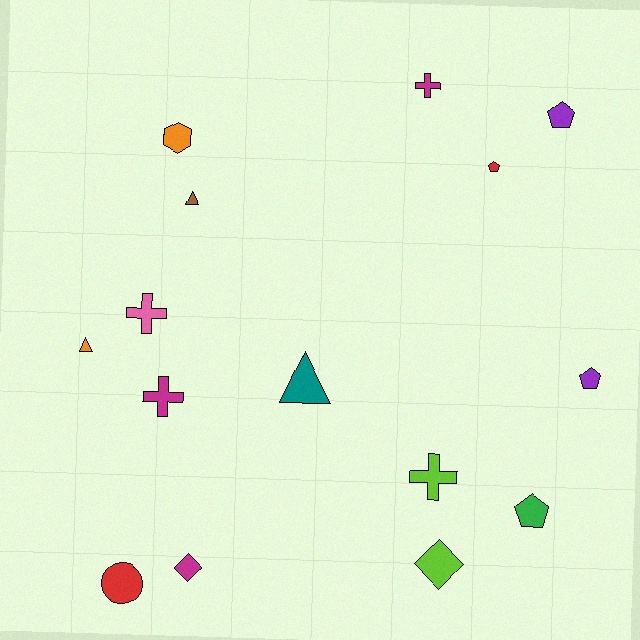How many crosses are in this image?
There are 4 crosses.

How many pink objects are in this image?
There is 1 pink object.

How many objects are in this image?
There are 15 objects.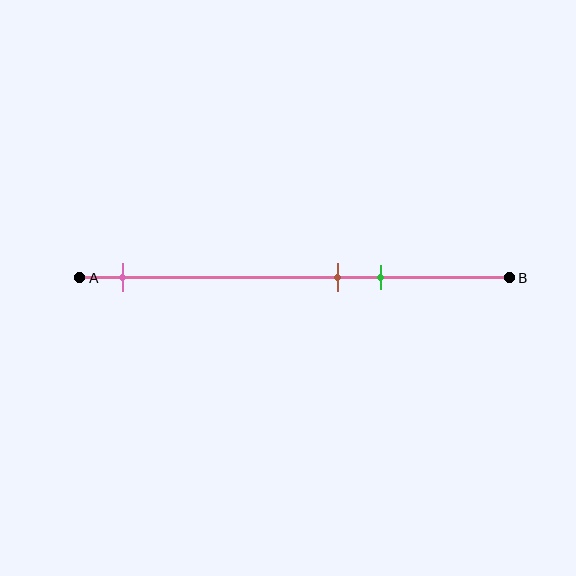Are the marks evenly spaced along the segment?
No, the marks are not evenly spaced.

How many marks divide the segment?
There are 3 marks dividing the segment.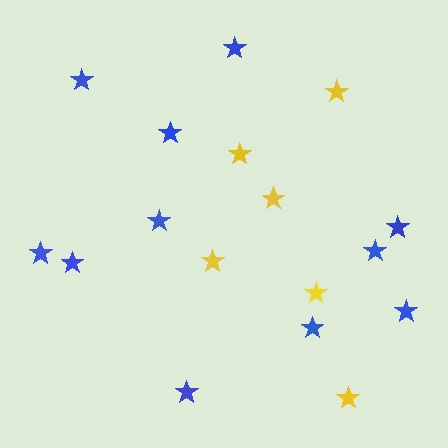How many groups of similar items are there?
There are 2 groups: one group of yellow stars (6) and one group of blue stars (11).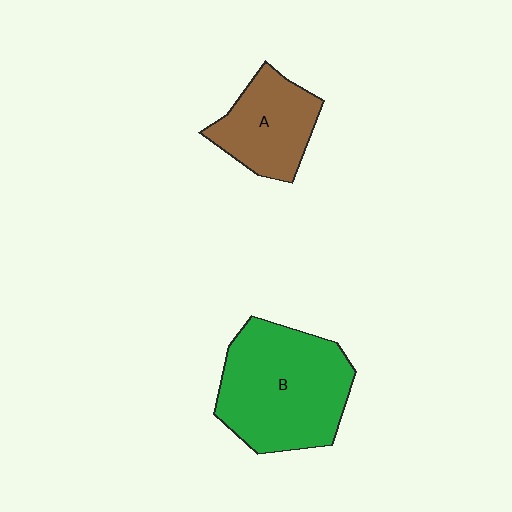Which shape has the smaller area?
Shape A (brown).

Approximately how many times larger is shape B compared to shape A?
Approximately 1.7 times.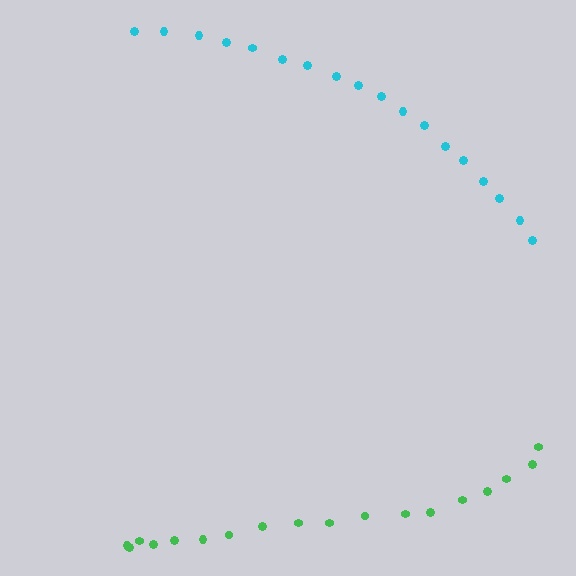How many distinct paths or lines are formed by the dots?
There are 2 distinct paths.